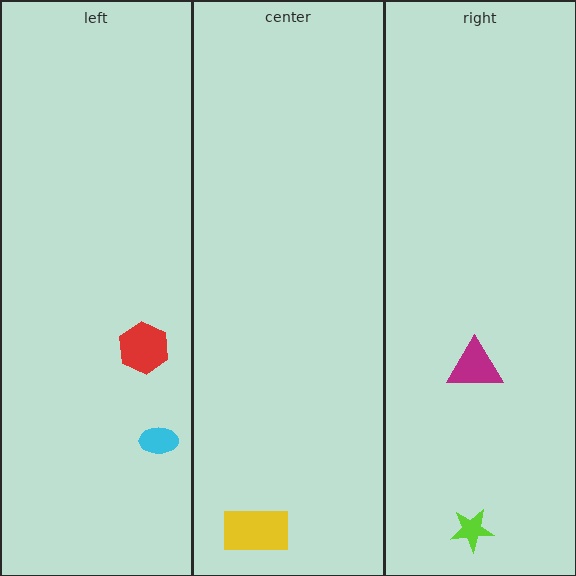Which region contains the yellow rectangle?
The center region.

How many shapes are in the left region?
2.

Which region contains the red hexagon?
The left region.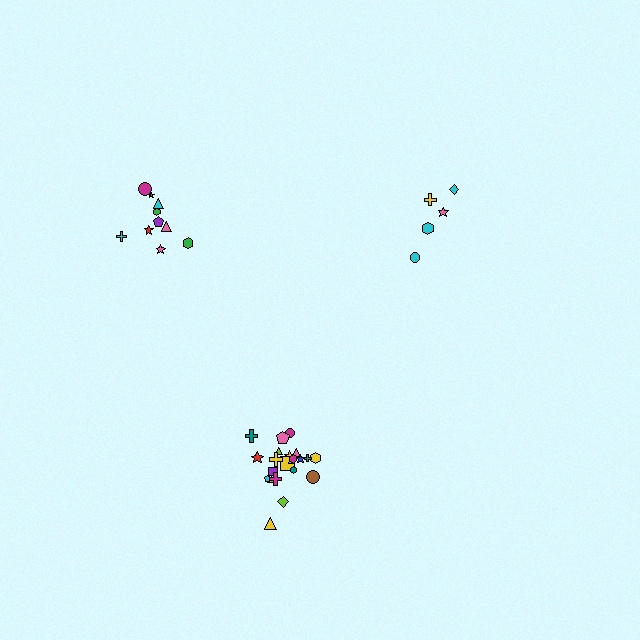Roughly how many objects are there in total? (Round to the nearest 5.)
Roughly 35 objects in total.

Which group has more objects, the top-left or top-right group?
The top-left group.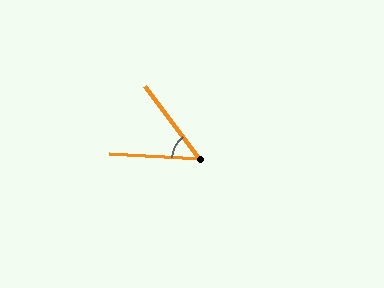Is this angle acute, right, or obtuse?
It is acute.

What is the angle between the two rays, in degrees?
Approximately 49 degrees.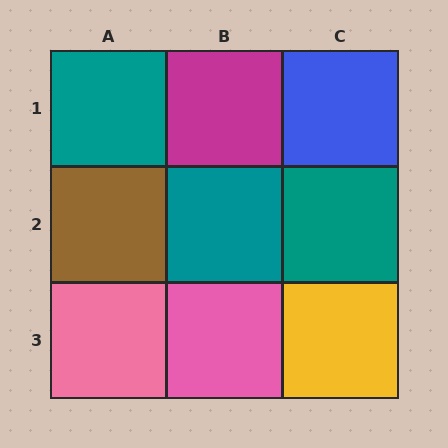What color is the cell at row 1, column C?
Blue.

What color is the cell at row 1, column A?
Teal.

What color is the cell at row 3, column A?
Pink.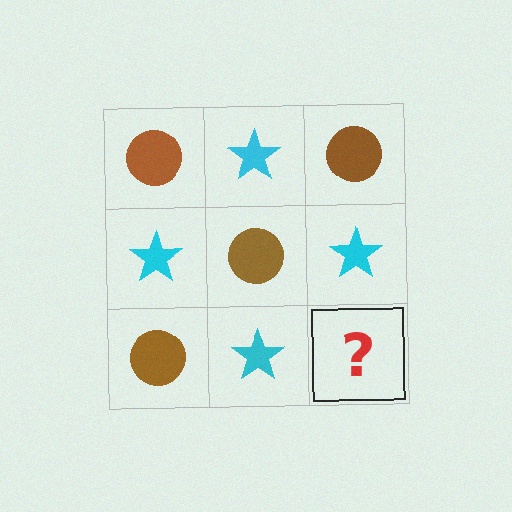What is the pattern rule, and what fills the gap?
The rule is that it alternates brown circle and cyan star in a checkerboard pattern. The gap should be filled with a brown circle.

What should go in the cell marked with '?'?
The missing cell should contain a brown circle.